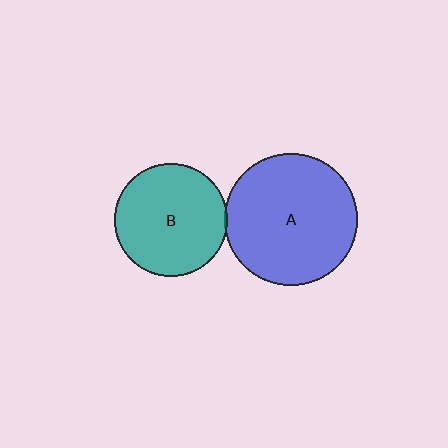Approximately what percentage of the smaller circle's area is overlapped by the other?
Approximately 5%.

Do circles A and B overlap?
Yes.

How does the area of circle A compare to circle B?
Approximately 1.4 times.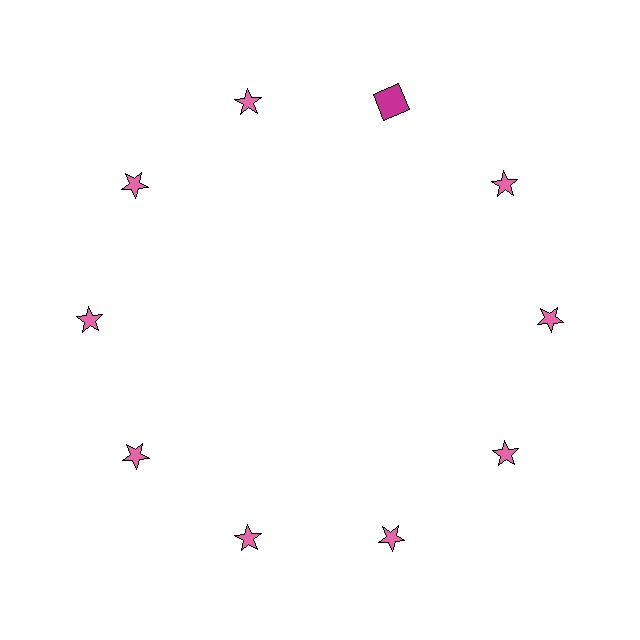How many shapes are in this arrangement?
There are 10 shapes arranged in a ring pattern.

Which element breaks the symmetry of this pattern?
The magenta square at roughly the 1 o'clock position breaks the symmetry. All other shapes are pink stars.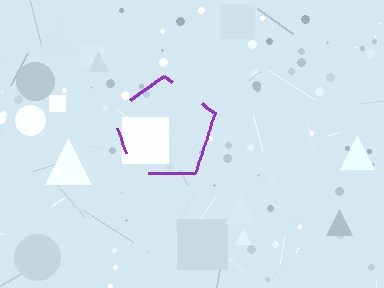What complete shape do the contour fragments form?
The contour fragments form a pentagon.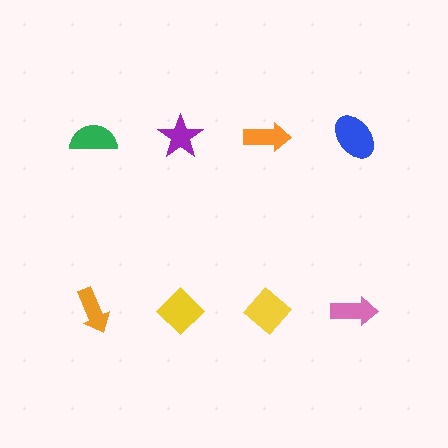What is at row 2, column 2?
A yellow diamond.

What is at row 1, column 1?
A green semicircle.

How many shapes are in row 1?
4 shapes.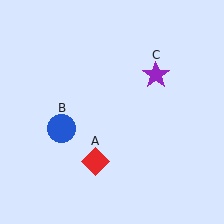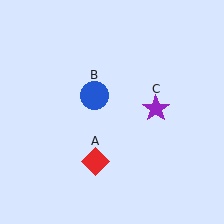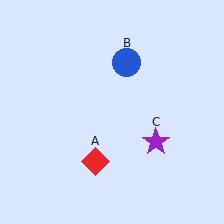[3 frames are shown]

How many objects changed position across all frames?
2 objects changed position: blue circle (object B), purple star (object C).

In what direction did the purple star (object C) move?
The purple star (object C) moved down.